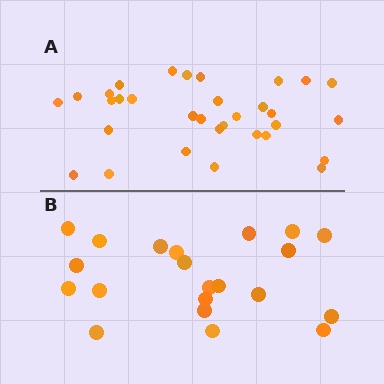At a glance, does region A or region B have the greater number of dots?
Region A (the top region) has more dots.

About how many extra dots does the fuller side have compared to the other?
Region A has roughly 12 or so more dots than region B.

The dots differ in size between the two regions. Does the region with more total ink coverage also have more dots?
No. Region B has more total ink coverage because its dots are larger, but region A actually contains more individual dots. Total area can be misleading — the number of items is what matters here.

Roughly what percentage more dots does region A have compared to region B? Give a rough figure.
About 50% more.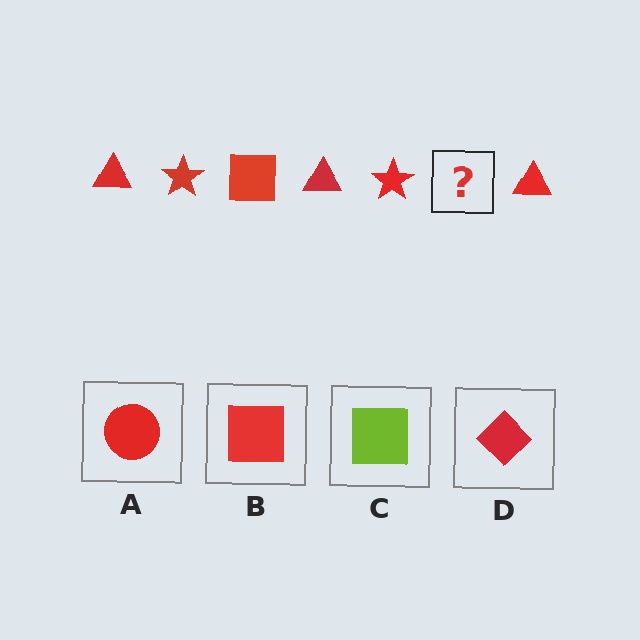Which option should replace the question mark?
Option B.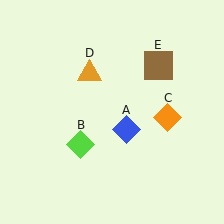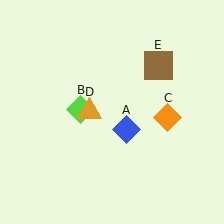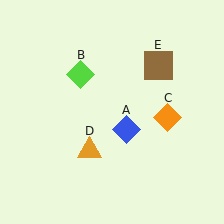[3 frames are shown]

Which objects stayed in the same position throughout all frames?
Blue diamond (object A) and orange diamond (object C) and brown square (object E) remained stationary.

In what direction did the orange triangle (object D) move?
The orange triangle (object D) moved down.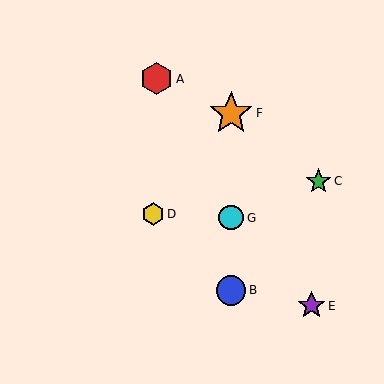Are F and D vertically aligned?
No, F is at x≈231 and D is at x≈153.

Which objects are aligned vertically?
Objects B, F, G are aligned vertically.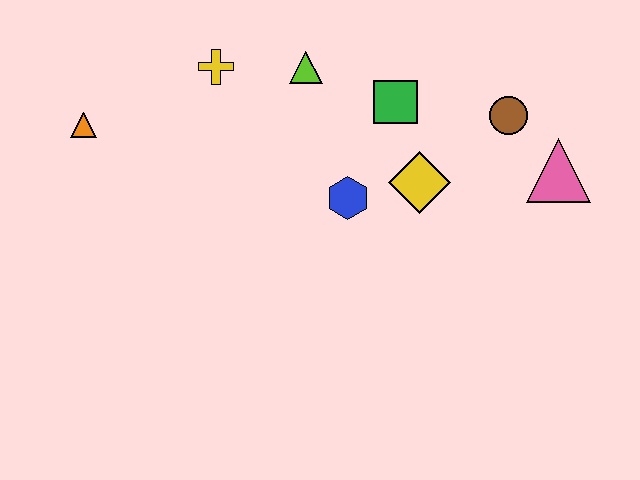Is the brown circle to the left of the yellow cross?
No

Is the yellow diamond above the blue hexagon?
Yes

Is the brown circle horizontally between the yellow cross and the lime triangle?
No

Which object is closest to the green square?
The yellow diamond is closest to the green square.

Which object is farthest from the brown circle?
The orange triangle is farthest from the brown circle.